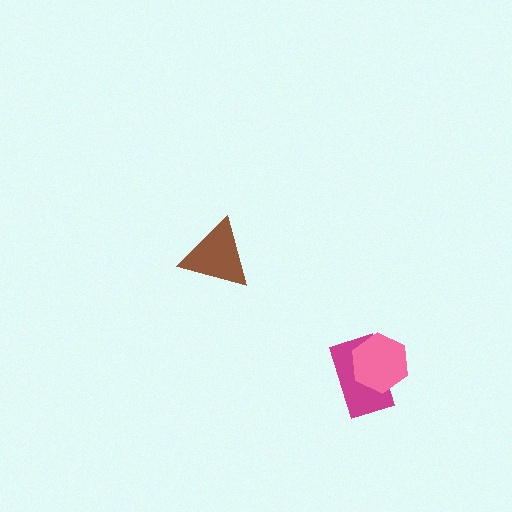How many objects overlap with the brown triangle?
0 objects overlap with the brown triangle.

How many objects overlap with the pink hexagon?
1 object overlaps with the pink hexagon.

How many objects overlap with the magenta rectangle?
1 object overlaps with the magenta rectangle.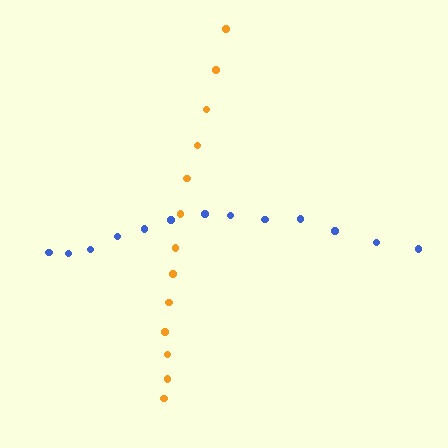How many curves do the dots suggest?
There are 2 distinct paths.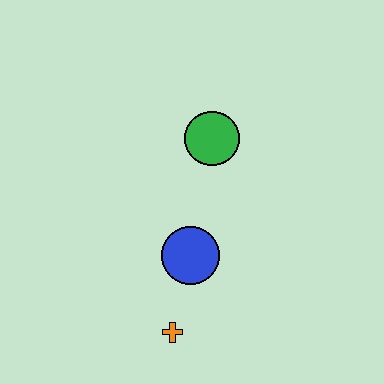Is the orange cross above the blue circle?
No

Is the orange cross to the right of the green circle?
No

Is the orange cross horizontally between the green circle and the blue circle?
No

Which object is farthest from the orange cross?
The green circle is farthest from the orange cross.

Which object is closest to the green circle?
The blue circle is closest to the green circle.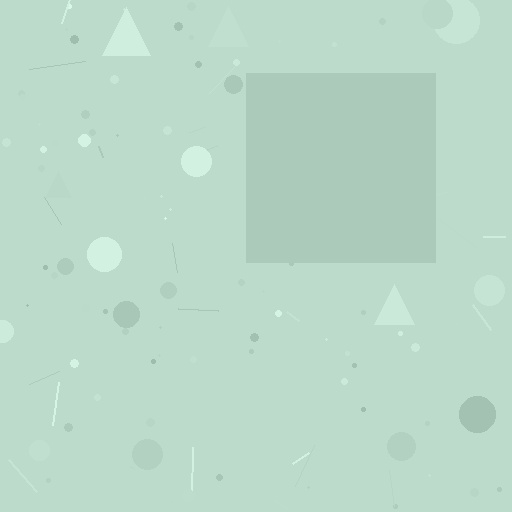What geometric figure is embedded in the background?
A square is embedded in the background.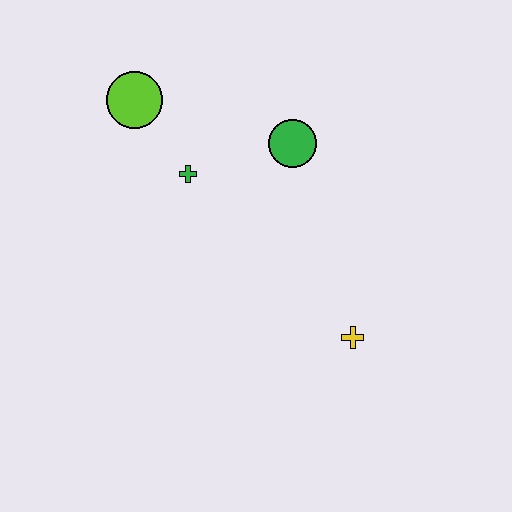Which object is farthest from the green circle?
The yellow cross is farthest from the green circle.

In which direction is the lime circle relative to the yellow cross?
The lime circle is above the yellow cross.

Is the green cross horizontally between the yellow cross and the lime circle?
Yes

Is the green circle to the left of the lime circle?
No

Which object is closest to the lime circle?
The green cross is closest to the lime circle.